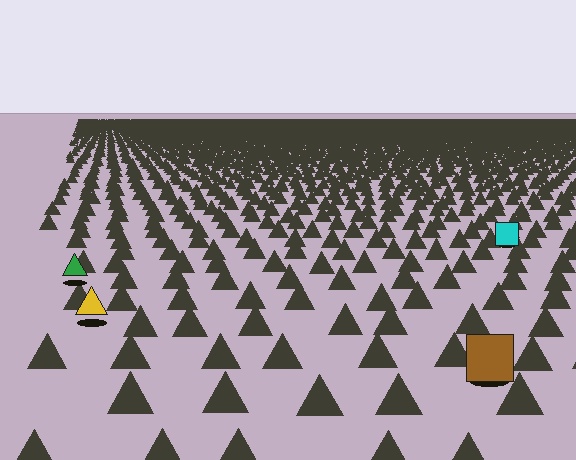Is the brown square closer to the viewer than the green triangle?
Yes. The brown square is closer — you can tell from the texture gradient: the ground texture is coarser near it.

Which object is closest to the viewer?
The brown square is closest. The texture marks near it are larger and more spread out.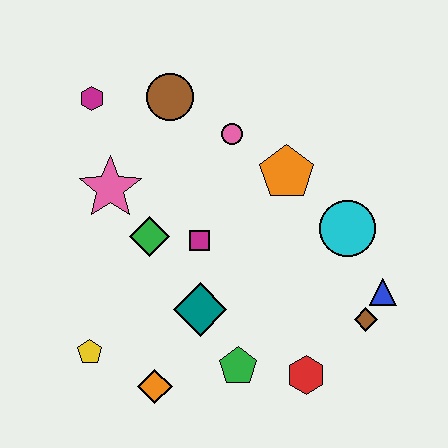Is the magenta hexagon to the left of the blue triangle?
Yes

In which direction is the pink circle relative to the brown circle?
The pink circle is to the right of the brown circle.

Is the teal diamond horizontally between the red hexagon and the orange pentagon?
No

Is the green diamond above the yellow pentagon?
Yes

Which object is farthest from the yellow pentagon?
The blue triangle is farthest from the yellow pentagon.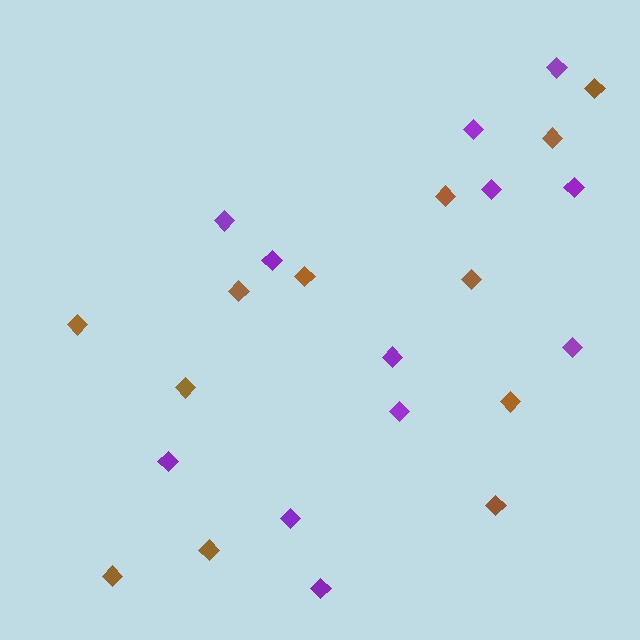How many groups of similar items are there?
There are 2 groups: one group of brown diamonds (12) and one group of purple diamonds (12).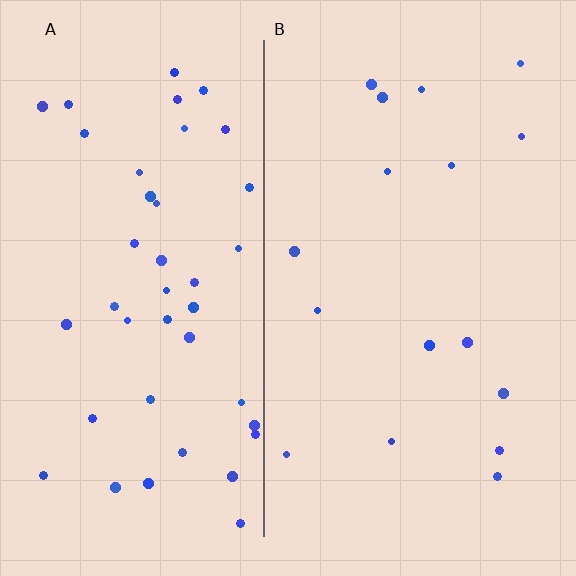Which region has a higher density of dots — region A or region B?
A (the left).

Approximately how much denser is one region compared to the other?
Approximately 2.6× — region A over region B.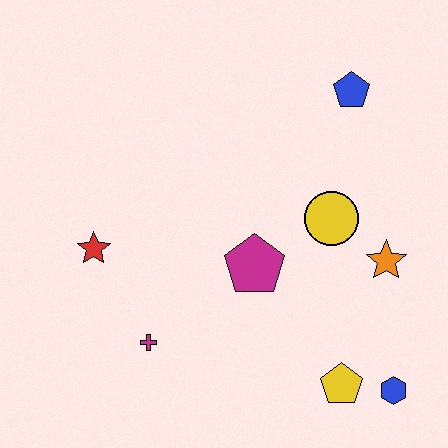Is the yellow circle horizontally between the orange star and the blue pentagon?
No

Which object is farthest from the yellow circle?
The red star is farthest from the yellow circle.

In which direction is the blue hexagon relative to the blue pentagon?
The blue hexagon is below the blue pentagon.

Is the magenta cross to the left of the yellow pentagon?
Yes